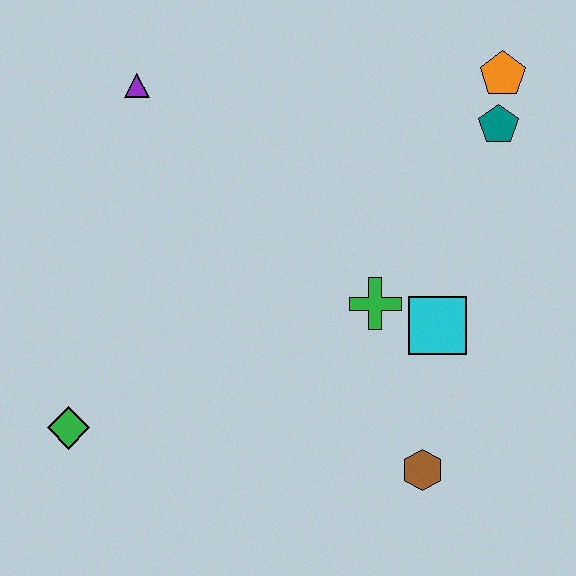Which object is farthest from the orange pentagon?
The green diamond is farthest from the orange pentagon.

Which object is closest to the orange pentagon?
The teal pentagon is closest to the orange pentagon.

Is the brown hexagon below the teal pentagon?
Yes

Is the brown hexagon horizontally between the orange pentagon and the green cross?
Yes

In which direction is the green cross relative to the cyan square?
The green cross is to the left of the cyan square.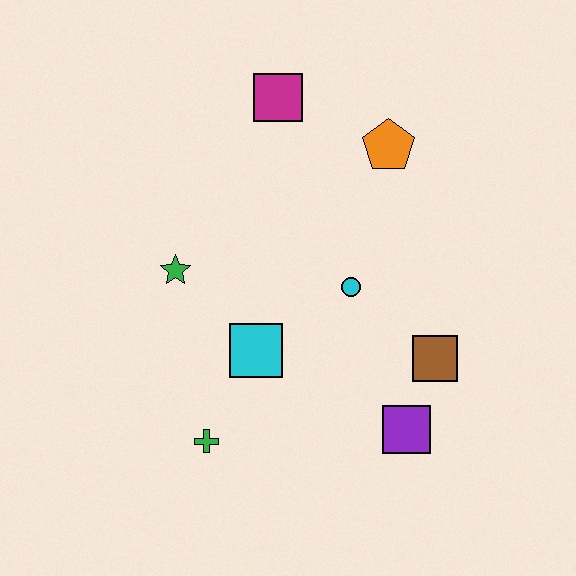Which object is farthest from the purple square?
The magenta square is farthest from the purple square.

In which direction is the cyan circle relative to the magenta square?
The cyan circle is below the magenta square.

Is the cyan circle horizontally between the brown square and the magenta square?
Yes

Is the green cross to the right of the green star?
Yes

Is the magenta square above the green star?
Yes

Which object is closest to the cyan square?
The green cross is closest to the cyan square.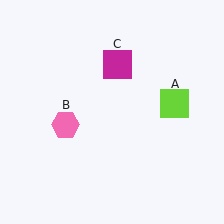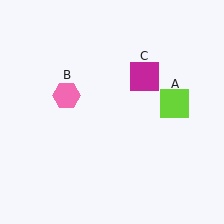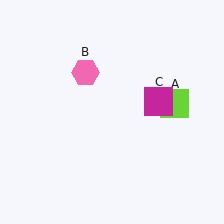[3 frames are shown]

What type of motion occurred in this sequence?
The pink hexagon (object B), magenta square (object C) rotated clockwise around the center of the scene.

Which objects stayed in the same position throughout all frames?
Lime square (object A) remained stationary.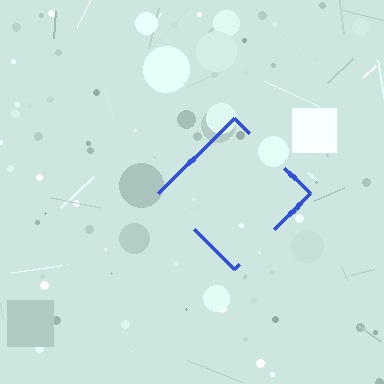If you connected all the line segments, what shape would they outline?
They would outline a diamond.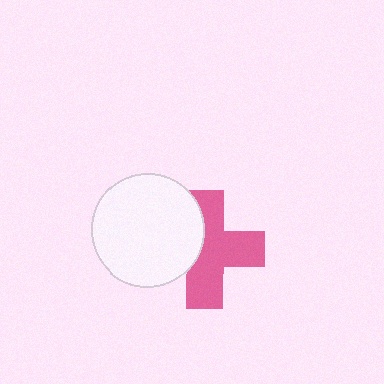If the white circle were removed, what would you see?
You would see the complete pink cross.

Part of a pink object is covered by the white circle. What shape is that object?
It is a cross.